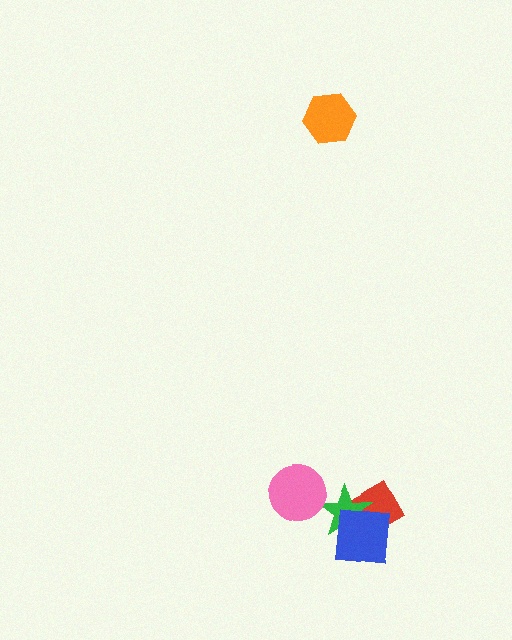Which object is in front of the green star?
The blue square is in front of the green star.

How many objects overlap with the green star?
2 objects overlap with the green star.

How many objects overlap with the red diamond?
2 objects overlap with the red diamond.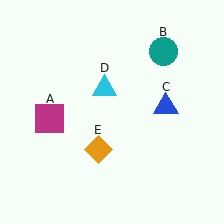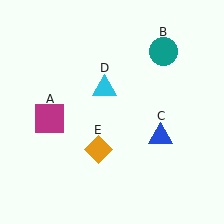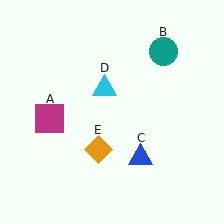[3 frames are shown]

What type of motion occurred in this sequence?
The blue triangle (object C) rotated clockwise around the center of the scene.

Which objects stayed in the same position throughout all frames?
Magenta square (object A) and teal circle (object B) and cyan triangle (object D) and orange diamond (object E) remained stationary.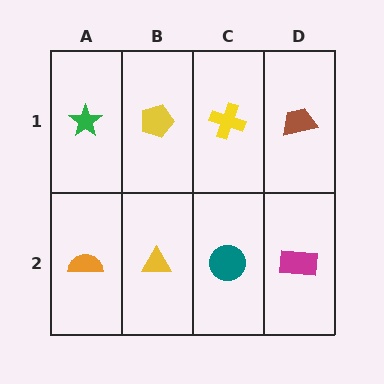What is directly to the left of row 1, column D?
A yellow cross.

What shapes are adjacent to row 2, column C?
A yellow cross (row 1, column C), a yellow triangle (row 2, column B), a magenta rectangle (row 2, column D).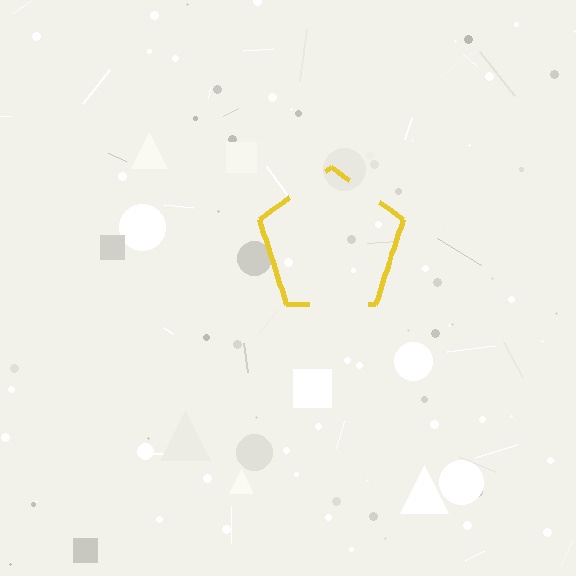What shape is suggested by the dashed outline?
The dashed outline suggests a pentagon.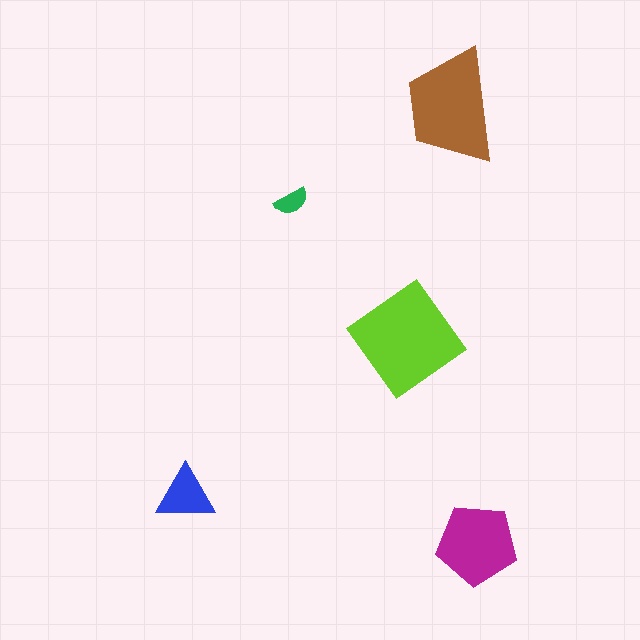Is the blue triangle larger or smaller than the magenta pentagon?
Smaller.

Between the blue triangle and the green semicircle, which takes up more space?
The blue triangle.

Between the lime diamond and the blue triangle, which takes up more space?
The lime diamond.